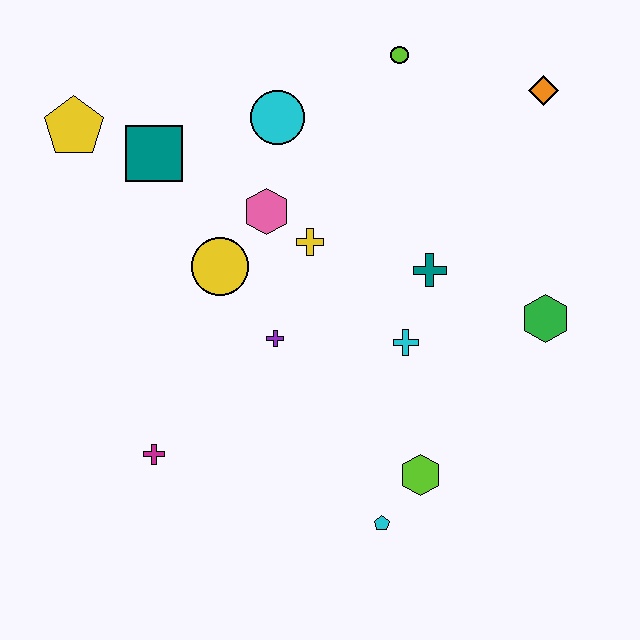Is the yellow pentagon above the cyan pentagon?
Yes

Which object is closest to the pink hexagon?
The yellow cross is closest to the pink hexagon.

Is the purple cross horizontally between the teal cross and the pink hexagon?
Yes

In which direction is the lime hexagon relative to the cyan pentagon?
The lime hexagon is above the cyan pentagon.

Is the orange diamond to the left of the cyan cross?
No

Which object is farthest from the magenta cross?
The orange diamond is farthest from the magenta cross.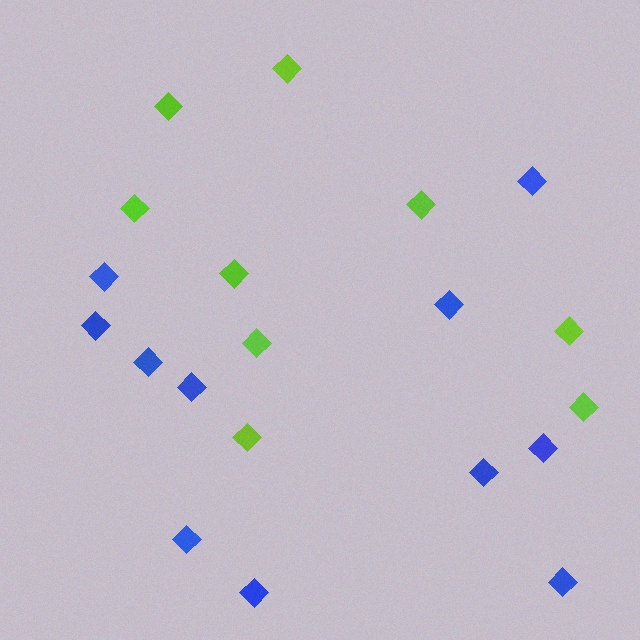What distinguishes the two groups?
There are 2 groups: one group of blue diamonds (11) and one group of lime diamonds (9).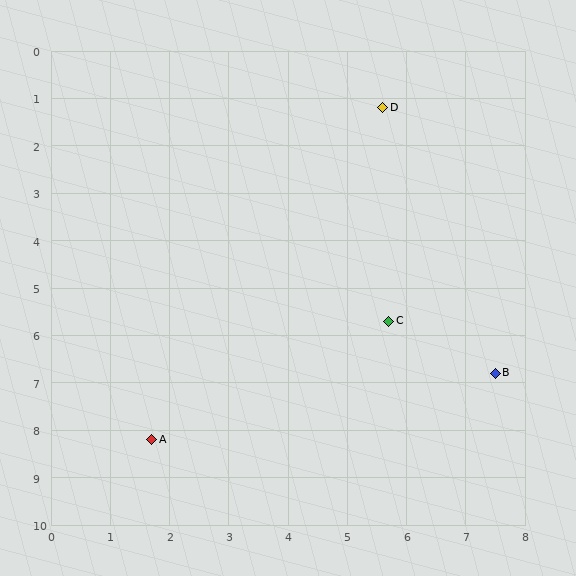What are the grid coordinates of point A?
Point A is at approximately (1.7, 8.2).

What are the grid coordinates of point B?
Point B is at approximately (7.5, 6.8).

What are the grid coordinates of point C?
Point C is at approximately (5.7, 5.7).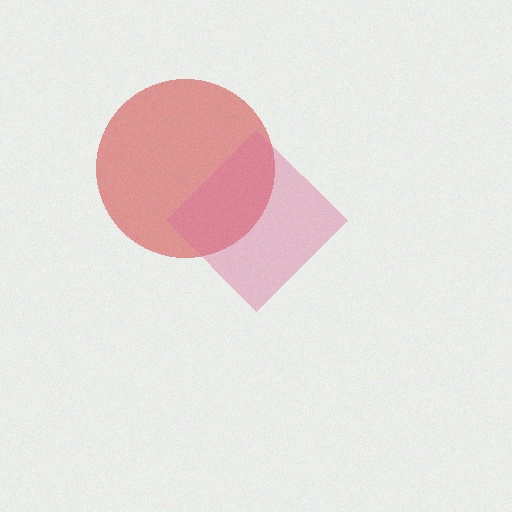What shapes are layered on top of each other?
The layered shapes are: a red circle, a pink diamond.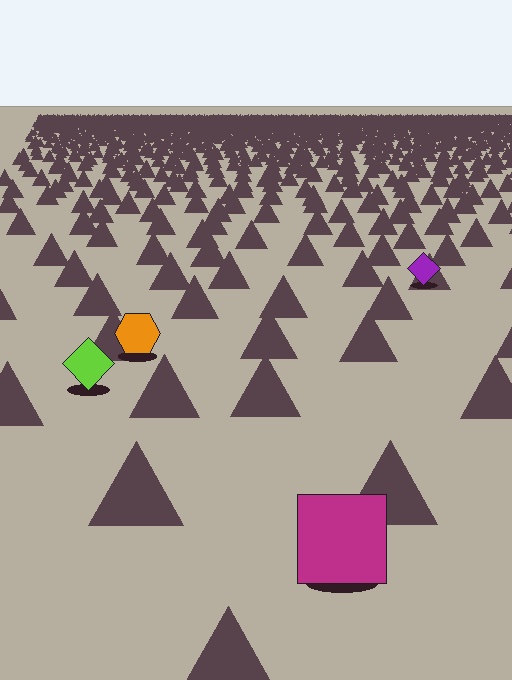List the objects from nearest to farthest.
From nearest to farthest: the magenta square, the lime diamond, the orange hexagon, the purple diamond.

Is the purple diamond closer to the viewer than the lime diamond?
No. The lime diamond is closer — you can tell from the texture gradient: the ground texture is coarser near it.